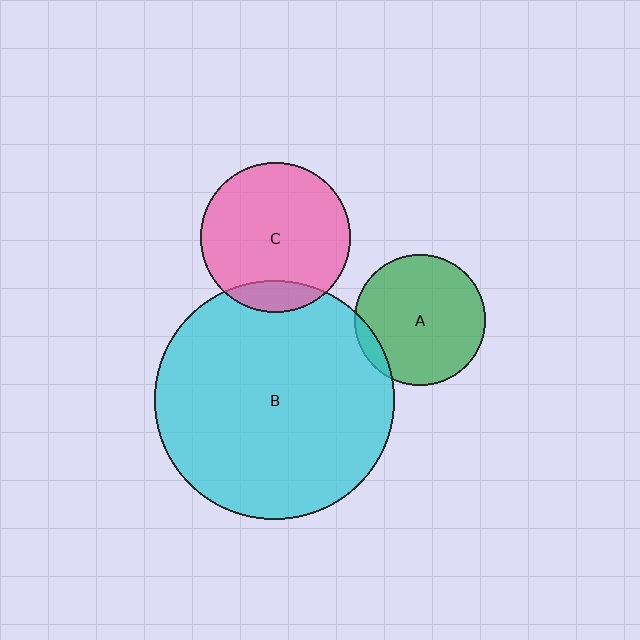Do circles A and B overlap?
Yes.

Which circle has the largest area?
Circle B (cyan).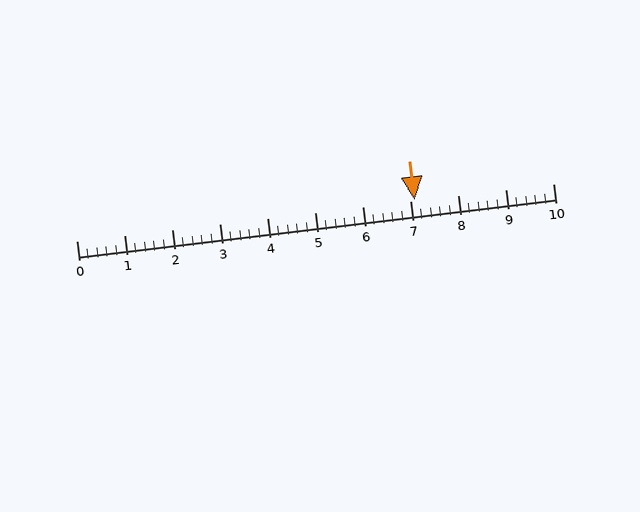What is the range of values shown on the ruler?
The ruler shows values from 0 to 10.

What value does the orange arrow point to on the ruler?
The orange arrow points to approximately 7.1.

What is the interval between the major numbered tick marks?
The major tick marks are spaced 1 units apart.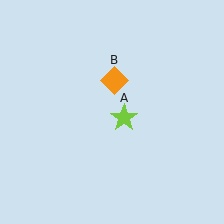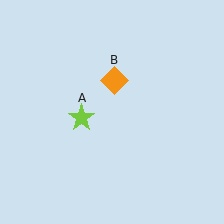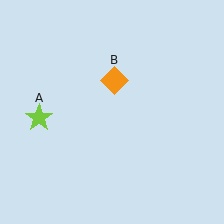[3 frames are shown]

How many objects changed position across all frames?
1 object changed position: lime star (object A).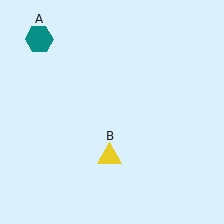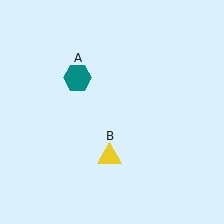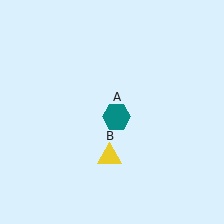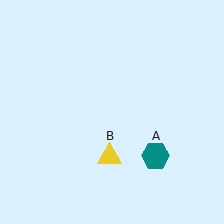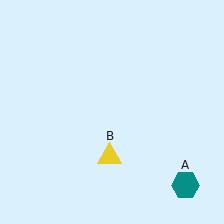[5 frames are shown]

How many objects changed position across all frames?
1 object changed position: teal hexagon (object A).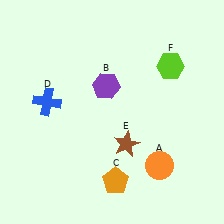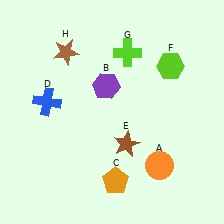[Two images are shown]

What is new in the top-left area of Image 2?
A brown star (H) was added in the top-left area of Image 2.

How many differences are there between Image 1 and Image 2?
There are 2 differences between the two images.